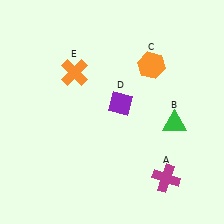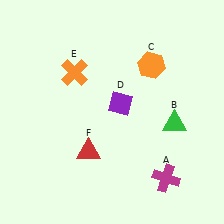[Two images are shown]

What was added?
A red triangle (F) was added in Image 2.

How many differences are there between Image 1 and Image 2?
There is 1 difference between the two images.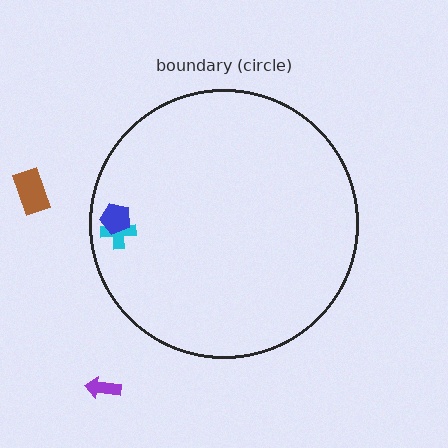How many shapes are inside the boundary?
2 inside, 2 outside.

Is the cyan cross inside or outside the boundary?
Inside.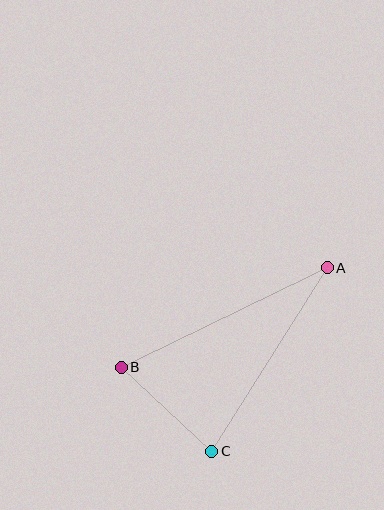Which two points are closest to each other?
Points B and C are closest to each other.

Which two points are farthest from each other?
Points A and B are farthest from each other.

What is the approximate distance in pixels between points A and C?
The distance between A and C is approximately 217 pixels.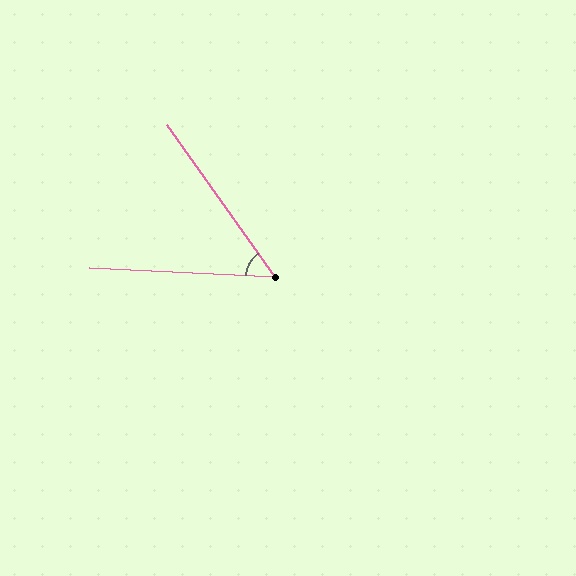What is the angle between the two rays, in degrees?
Approximately 52 degrees.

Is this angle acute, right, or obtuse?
It is acute.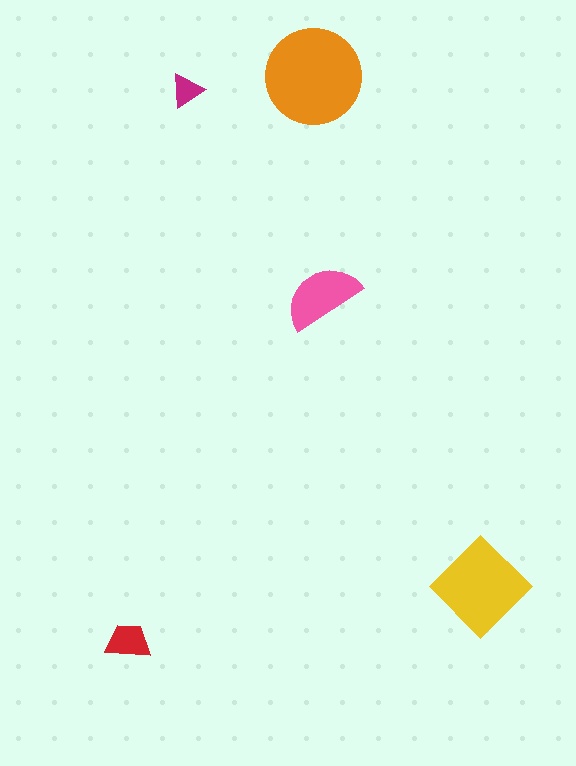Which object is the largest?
The orange circle.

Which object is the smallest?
The magenta triangle.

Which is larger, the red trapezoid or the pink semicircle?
The pink semicircle.